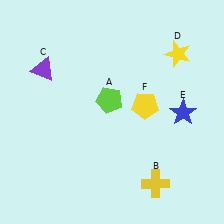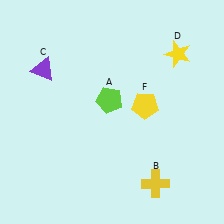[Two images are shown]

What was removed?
The blue star (E) was removed in Image 2.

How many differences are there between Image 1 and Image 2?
There is 1 difference between the two images.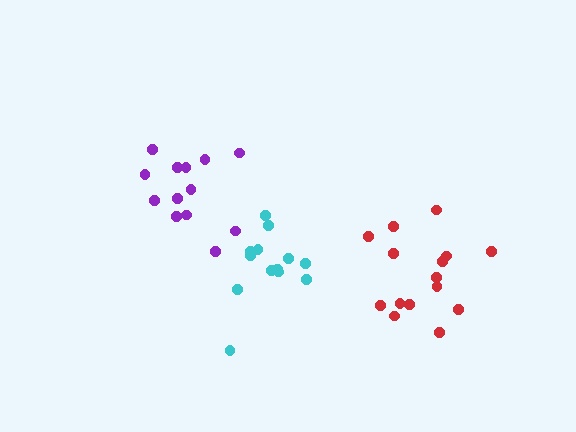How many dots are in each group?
Group 1: 13 dots, Group 2: 13 dots, Group 3: 15 dots (41 total).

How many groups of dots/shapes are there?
There are 3 groups.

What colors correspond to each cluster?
The clusters are colored: purple, cyan, red.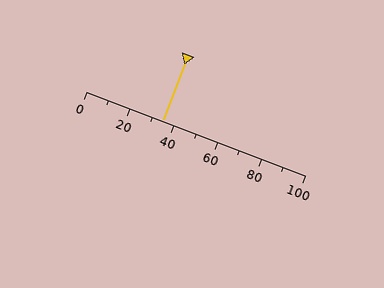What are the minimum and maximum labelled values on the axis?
The axis runs from 0 to 100.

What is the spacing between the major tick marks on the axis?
The major ticks are spaced 20 apart.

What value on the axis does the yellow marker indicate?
The marker indicates approximately 35.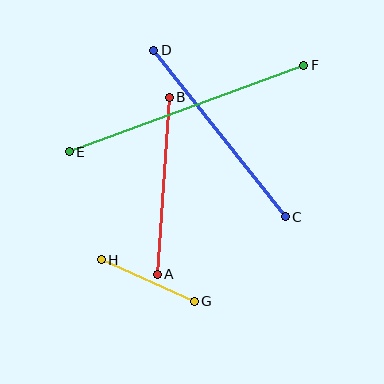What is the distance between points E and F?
The distance is approximately 250 pixels.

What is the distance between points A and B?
The distance is approximately 178 pixels.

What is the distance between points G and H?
The distance is approximately 102 pixels.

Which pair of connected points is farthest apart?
Points E and F are farthest apart.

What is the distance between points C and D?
The distance is approximately 212 pixels.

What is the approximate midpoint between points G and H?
The midpoint is at approximately (148, 280) pixels.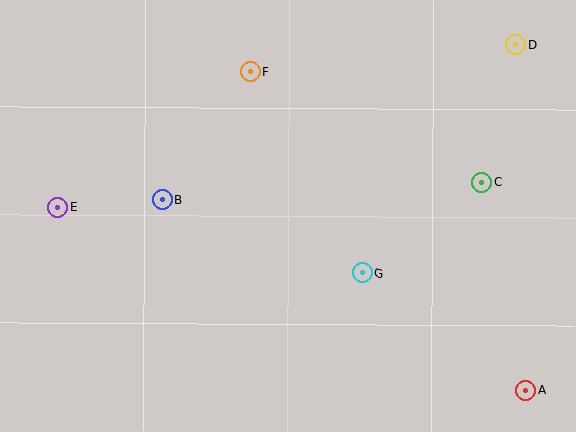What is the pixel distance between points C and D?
The distance between C and D is 142 pixels.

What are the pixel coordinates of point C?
Point C is at (482, 182).